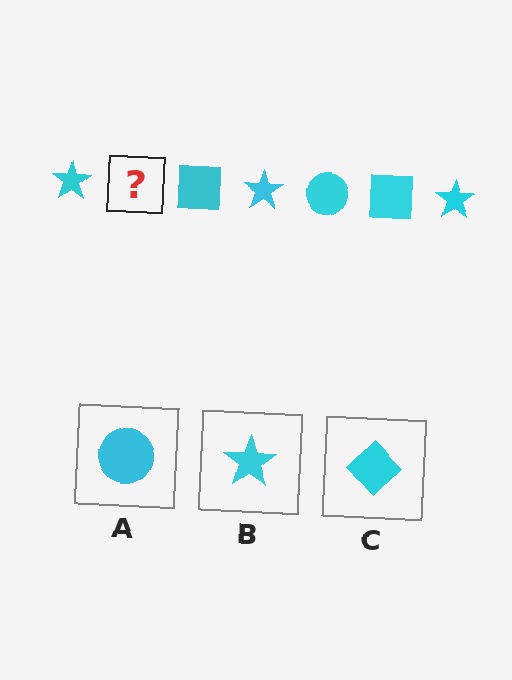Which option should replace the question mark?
Option A.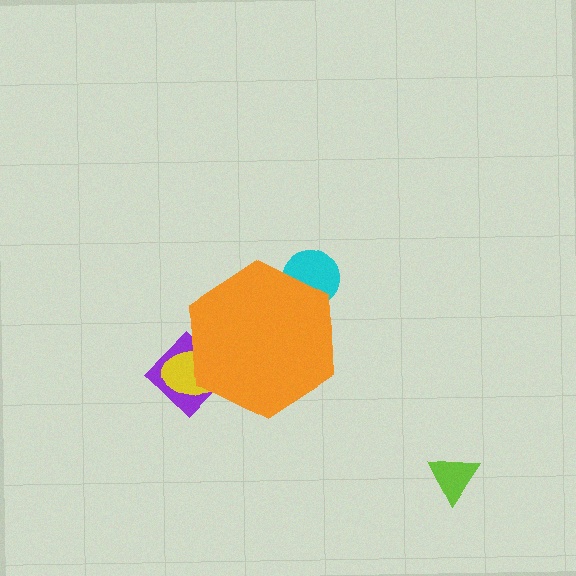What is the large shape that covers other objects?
An orange hexagon.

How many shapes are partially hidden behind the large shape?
3 shapes are partially hidden.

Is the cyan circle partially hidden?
Yes, the cyan circle is partially hidden behind the orange hexagon.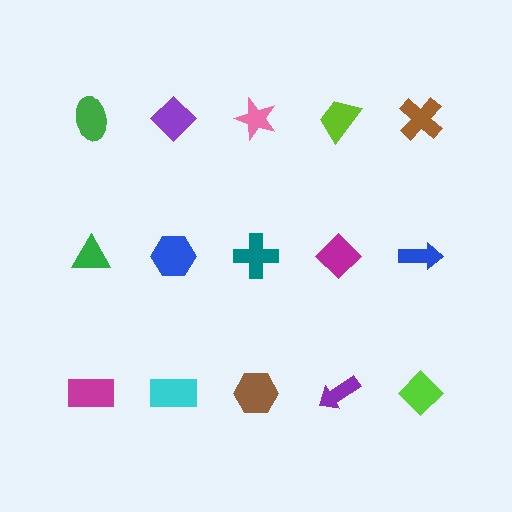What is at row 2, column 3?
A teal cross.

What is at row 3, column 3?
A brown hexagon.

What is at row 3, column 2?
A cyan rectangle.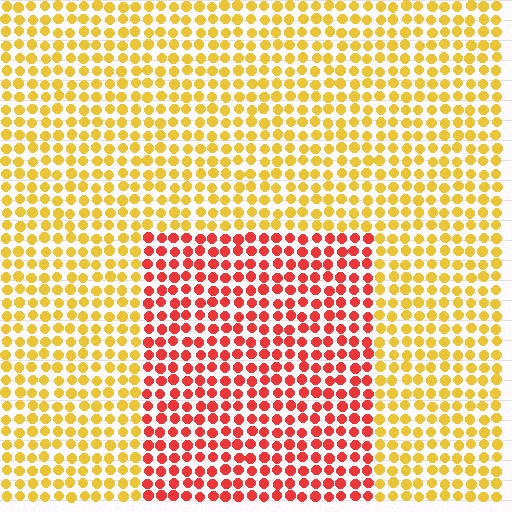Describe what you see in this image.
The image is filled with small yellow elements in a uniform arrangement. A rectangle-shaped region is visible where the elements are tinted to a slightly different hue, forming a subtle color boundary.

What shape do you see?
I see a rectangle.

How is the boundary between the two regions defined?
The boundary is defined purely by a slight shift in hue (about 49 degrees). Spacing, size, and orientation are identical on both sides.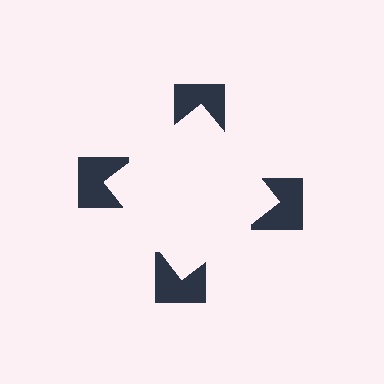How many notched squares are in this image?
There are 4 — one at each vertex of the illusory square.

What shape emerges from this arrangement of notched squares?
An illusory square — its edges are inferred from the aligned wedge cuts in the notched squares, not physically drawn.